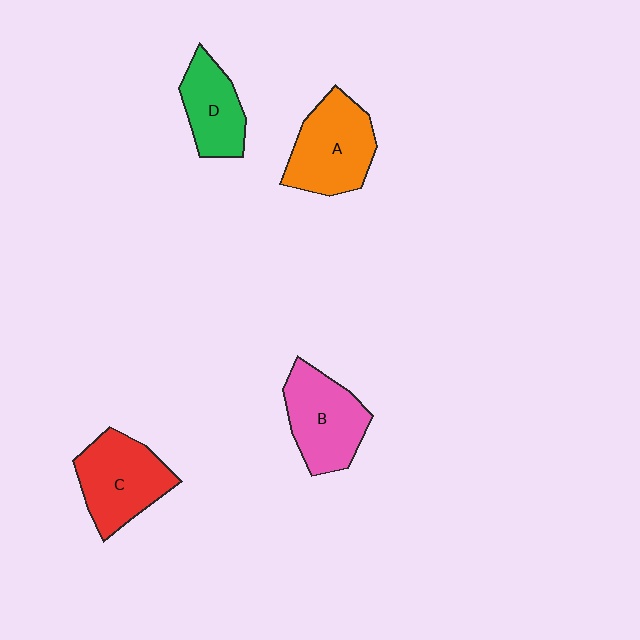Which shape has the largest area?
Shape A (orange).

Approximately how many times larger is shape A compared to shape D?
Approximately 1.4 times.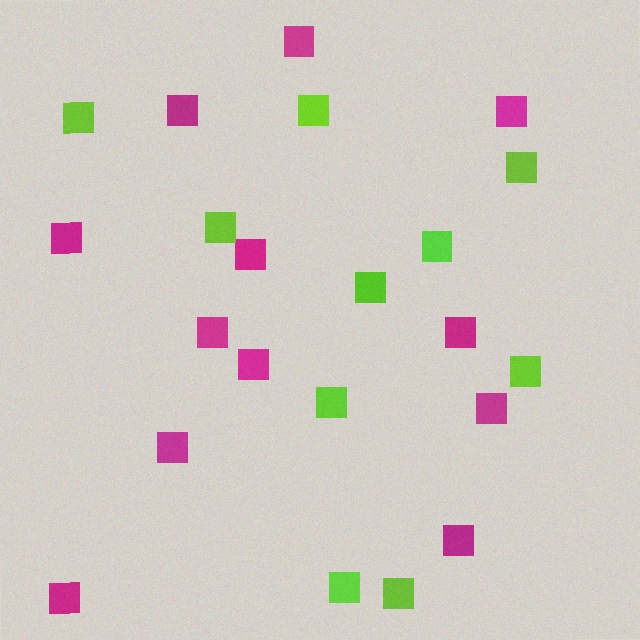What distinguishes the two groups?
There are 2 groups: one group of magenta squares (12) and one group of lime squares (10).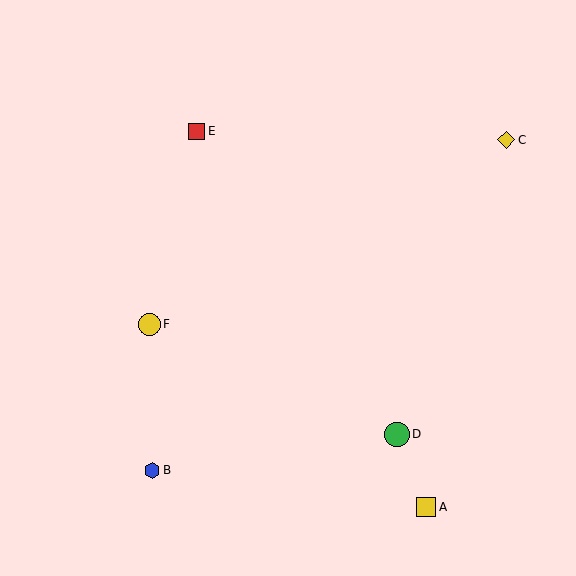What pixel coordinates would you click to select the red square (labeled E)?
Click at (197, 131) to select the red square E.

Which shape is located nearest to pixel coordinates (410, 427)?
The green circle (labeled D) at (397, 434) is nearest to that location.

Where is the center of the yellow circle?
The center of the yellow circle is at (149, 324).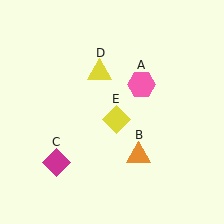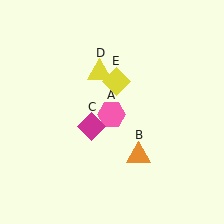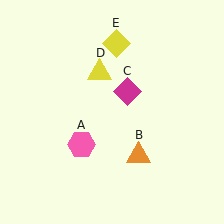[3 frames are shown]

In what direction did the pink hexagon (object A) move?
The pink hexagon (object A) moved down and to the left.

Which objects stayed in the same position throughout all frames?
Orange triangle (object B) and yellow triangle (object D) remained stationary.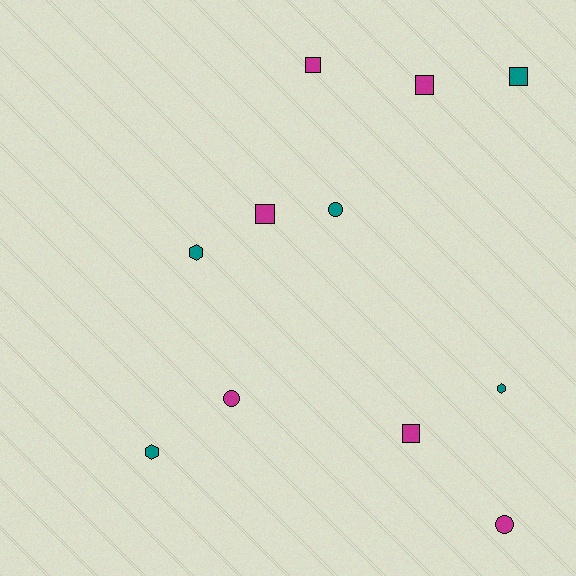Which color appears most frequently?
Magenta, with 6 objects.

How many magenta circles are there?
There are 2 magenta circles.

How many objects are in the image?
There are 11 objects.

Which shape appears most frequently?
Square, with 5 objects.